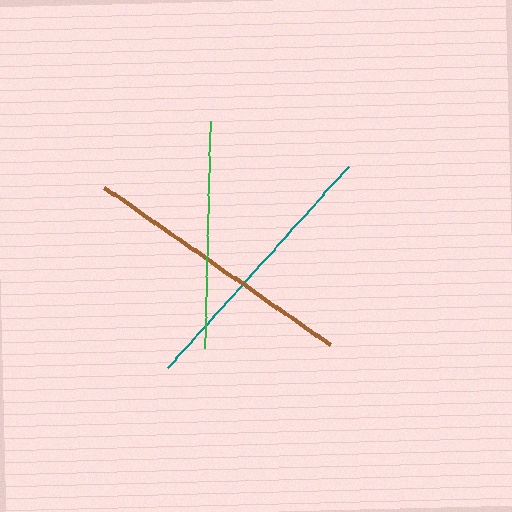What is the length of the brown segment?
The brown segment is approximately 276 pixels long.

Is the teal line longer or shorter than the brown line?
The brown line is longer than the teal line.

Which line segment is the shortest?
The green line is the shortest at approximately 228 pixels.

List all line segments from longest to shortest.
From longest to shortest: brown, teal, green.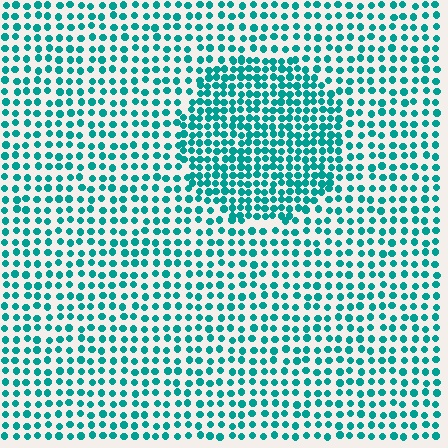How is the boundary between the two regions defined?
The boundary is defined by a change in element density (approximately 1.7x ratio). All elements are the same color, size, and shape.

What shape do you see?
I see a circle.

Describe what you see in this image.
The image contains small teal elements arranged at two different densities. A circle-shaped region is visible where the elements are more densely packed than the surrounding area.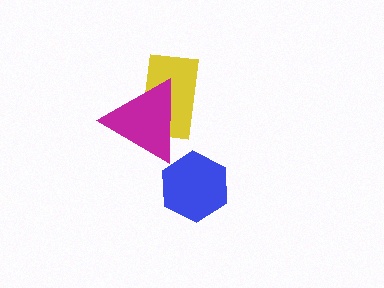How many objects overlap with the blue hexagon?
0 objects overlap with the blue hexagon.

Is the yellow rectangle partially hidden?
Yes, it is partially covered by another shape.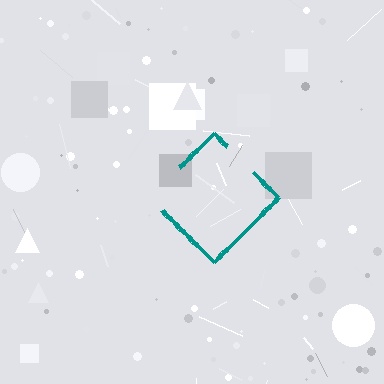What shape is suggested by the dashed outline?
The dashed outline suggests a diamond.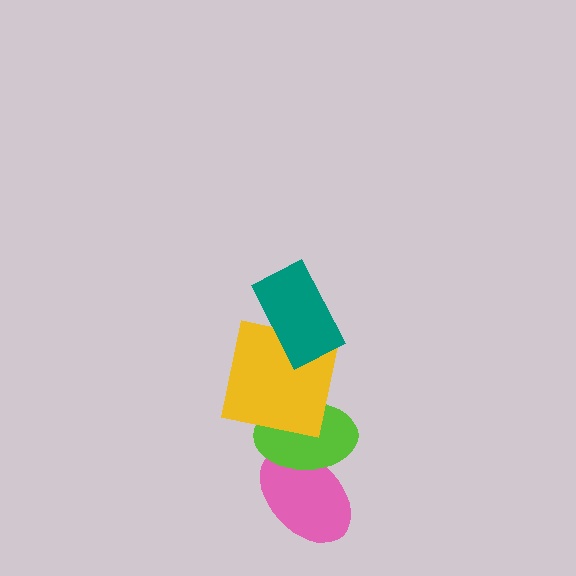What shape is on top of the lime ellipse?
The yellow square is on top of the lime ellipse.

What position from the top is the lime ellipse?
The lime ellipse is 3rd from the top.